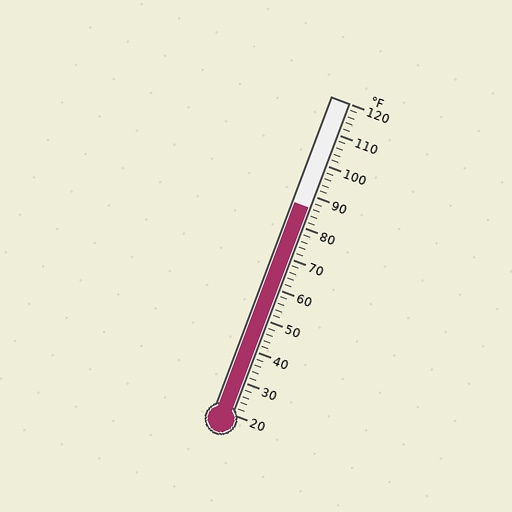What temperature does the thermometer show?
The thermometer shows approximately 86°F.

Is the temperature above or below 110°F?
The temperature is below 110°F.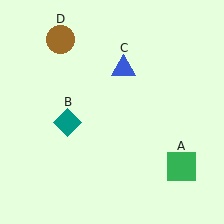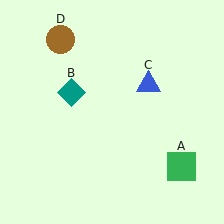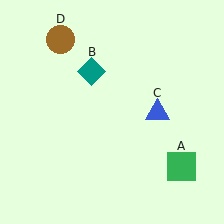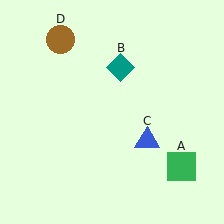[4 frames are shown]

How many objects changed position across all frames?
2 objects changed position: teal diamond (object B), blue triangle (object C).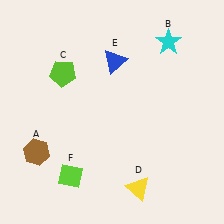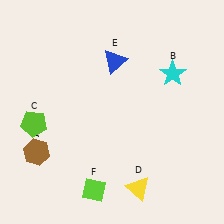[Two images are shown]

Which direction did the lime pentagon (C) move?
The lime pentagon (C) moved down.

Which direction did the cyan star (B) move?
The cyan star (B) moved down.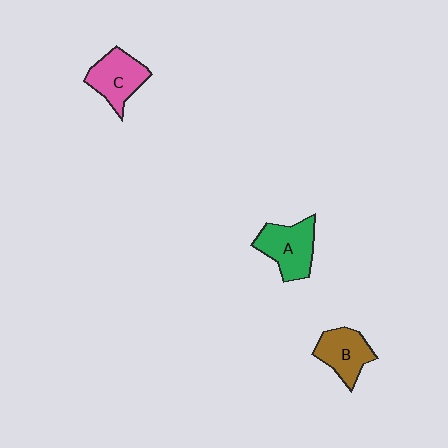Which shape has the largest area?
Shape A (green).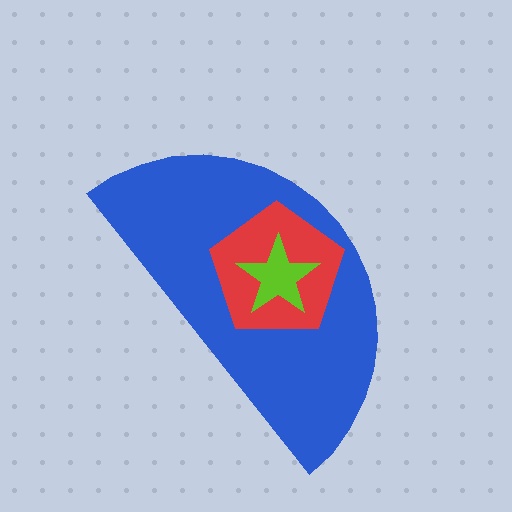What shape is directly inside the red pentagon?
The lime star.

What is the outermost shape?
The blue semicircle.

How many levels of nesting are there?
3.